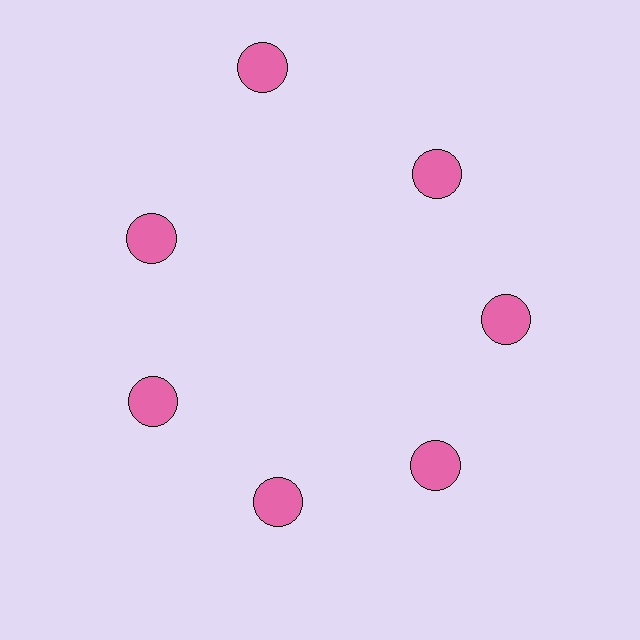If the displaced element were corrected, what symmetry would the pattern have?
It would have 7-fold rotational symmetry — the pattern would map onto itself every 51 degrees.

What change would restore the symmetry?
The symmetry would be restored by moving it inward, back onto the ring so that all 7 circles sit at equal angles and equal distance from the center.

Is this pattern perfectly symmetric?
No. The 7 pink circles are arranged in a ring, but one element near the 12 o'clock position is pushed outward from the center, breaking the 7-fold rotational symmetry.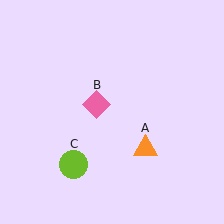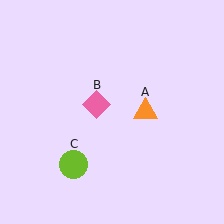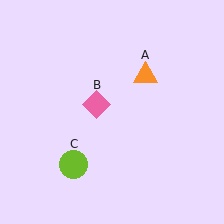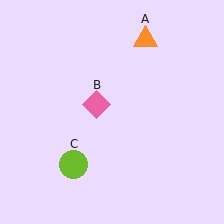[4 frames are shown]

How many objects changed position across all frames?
1 object changed position: orange triangle (object A).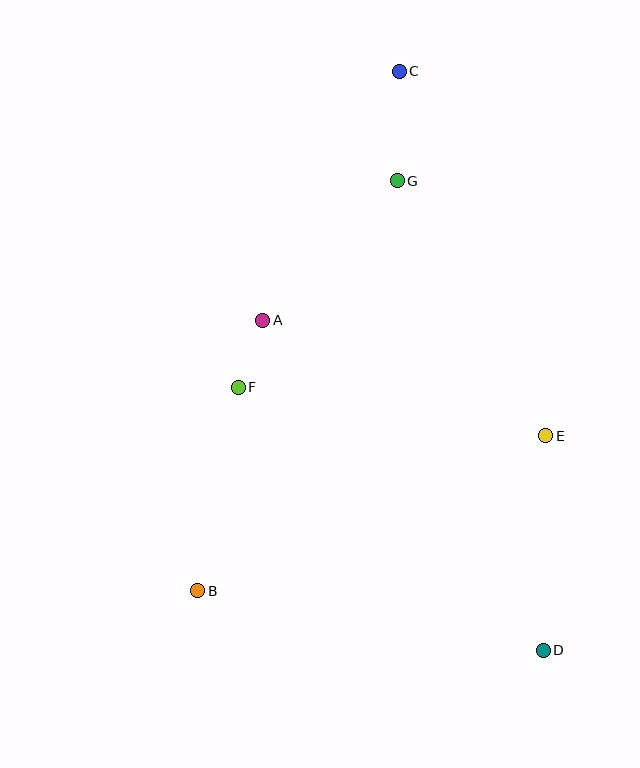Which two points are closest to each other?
Points A and F are closest to each other.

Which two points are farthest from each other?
Points C and D are farthest from each other.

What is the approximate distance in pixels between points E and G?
The distance between E and G is approximately 295 pixels.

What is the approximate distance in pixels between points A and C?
The distance between A and C is approximately 284 pixels.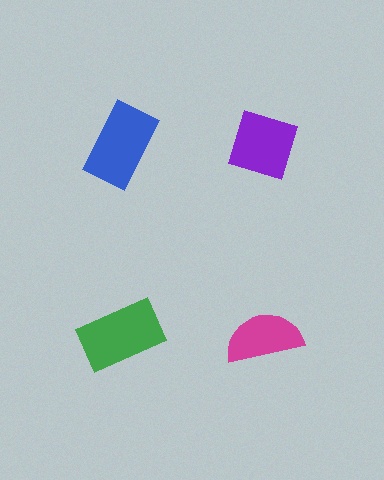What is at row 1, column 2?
A purple diamond.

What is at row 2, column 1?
A green rectangle.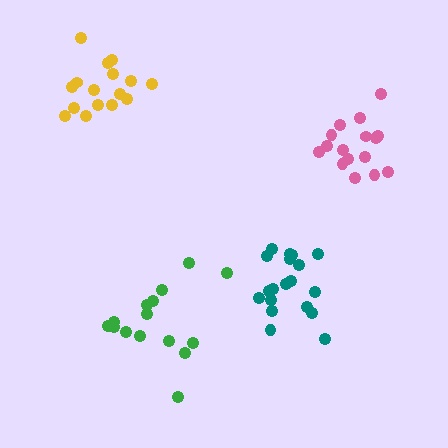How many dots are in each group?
Group 1: 19 dots, Group 2: 15 dots, Group 3: 16 dots, Group 4: 17 dots (67 total).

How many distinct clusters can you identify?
There are 4 distinct clusters.